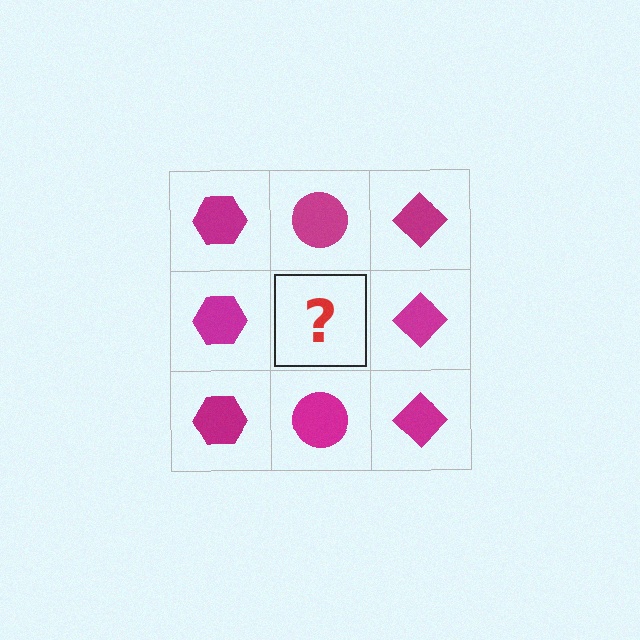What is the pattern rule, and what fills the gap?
The rule is that each column has a consistent shape. The gap should be filled with a magenta circle.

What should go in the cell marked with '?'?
The missing cell should contain a magenta circle.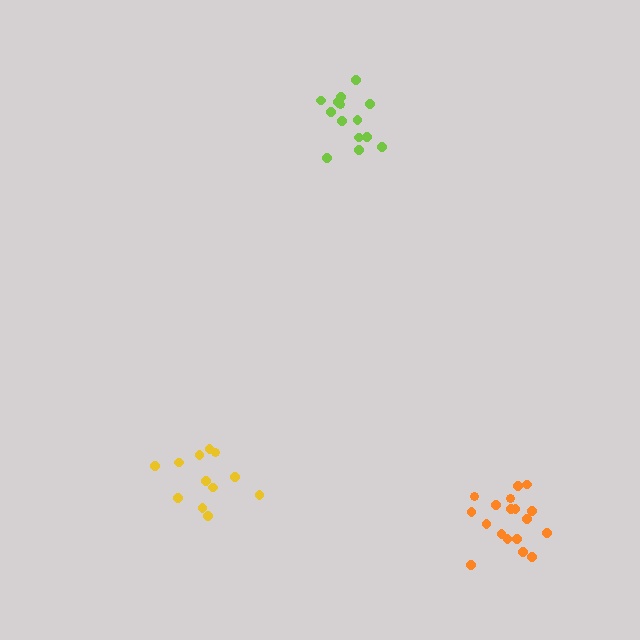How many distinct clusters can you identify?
There are 3 distinct clusters.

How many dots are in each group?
Group 1: 12 dots, Group 2: 18 dots, Group 3: 14 dots (44 total).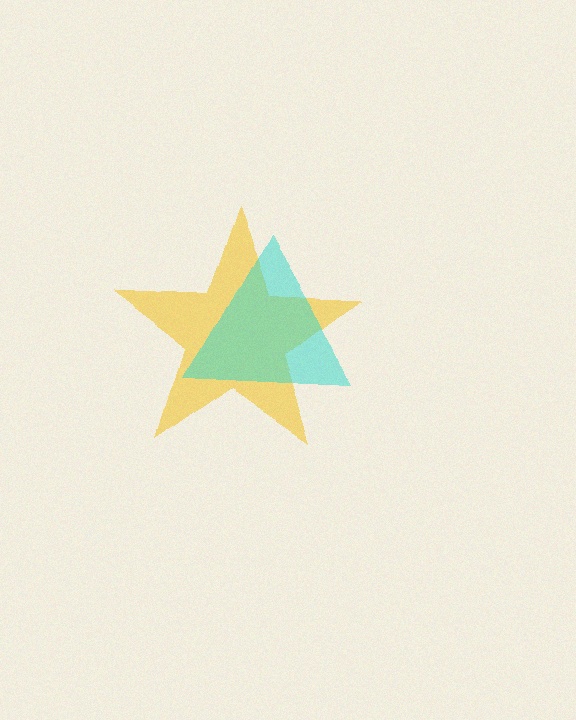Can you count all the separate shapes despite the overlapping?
Yes, there are 2 separate shapes.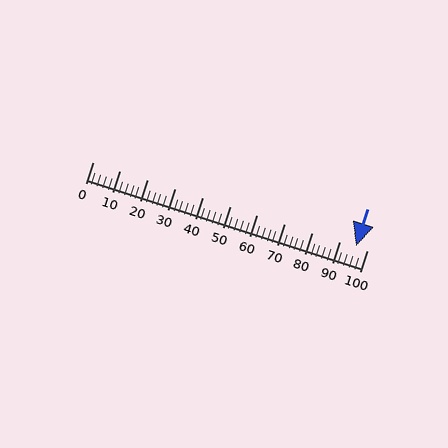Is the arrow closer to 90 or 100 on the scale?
The arrow is closer to 100.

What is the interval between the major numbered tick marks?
The major tick marks are spaced 10 units apart.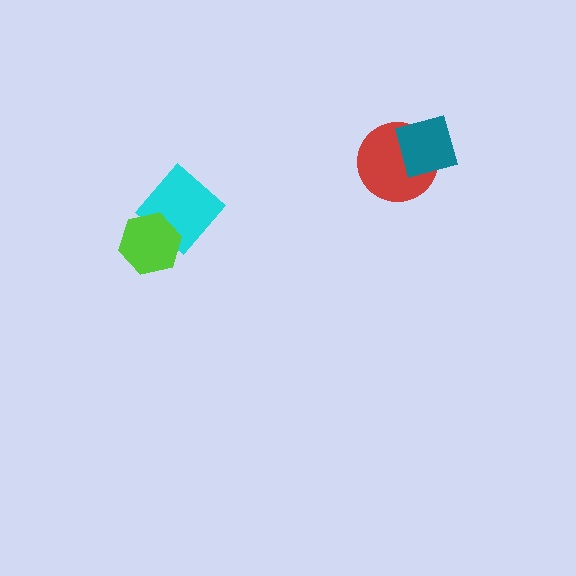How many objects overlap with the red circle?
1 object overlaps with the red circle.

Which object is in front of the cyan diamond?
The lime hexagon is in front of the cyan diamond.